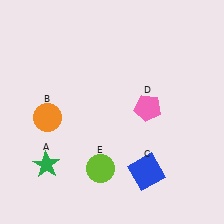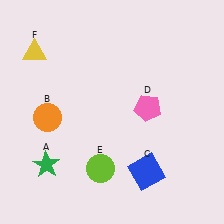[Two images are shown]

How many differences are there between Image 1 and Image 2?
There is 1 difference between the two images.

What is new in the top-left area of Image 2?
A yellow triangle (F) was added in the top-left area of Image 2.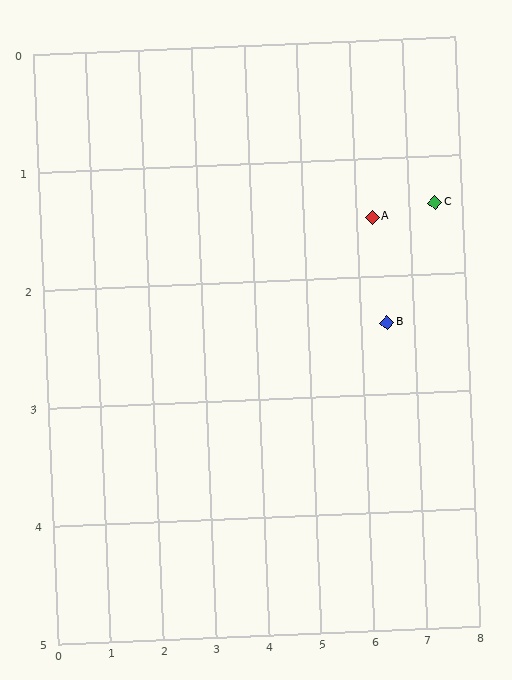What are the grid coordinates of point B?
Point B is at approximately (6.5, 2.4).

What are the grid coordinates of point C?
Point C is at approximately (7.5, 1.4).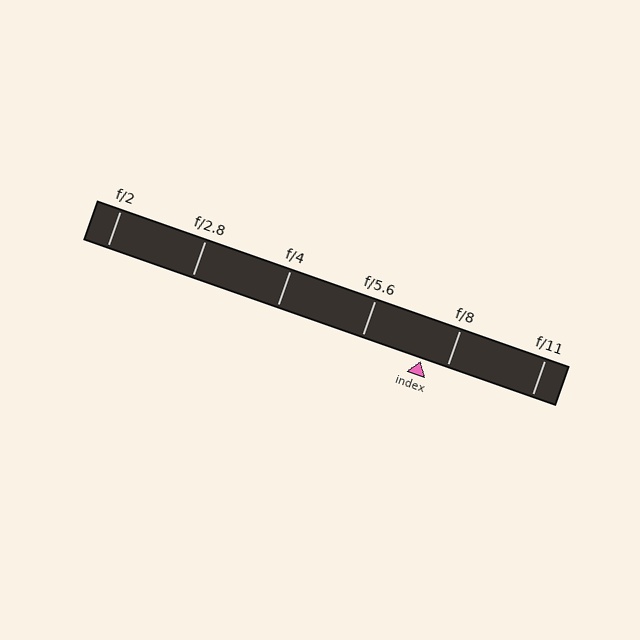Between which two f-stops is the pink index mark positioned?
The index mark is between f/5.6 and f/8.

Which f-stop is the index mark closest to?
The index mark is closest to f/8.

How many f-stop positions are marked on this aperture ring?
There are 6 f-stop positions marked.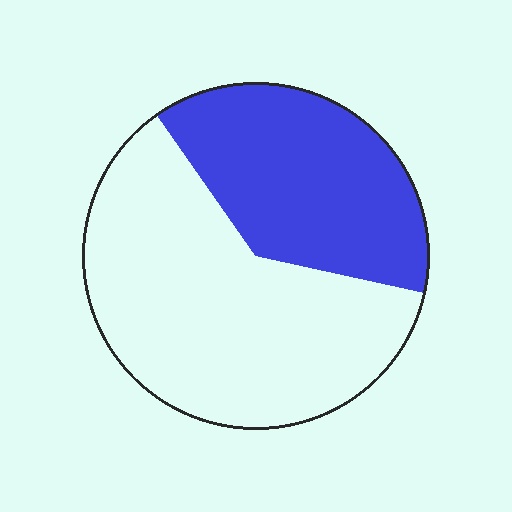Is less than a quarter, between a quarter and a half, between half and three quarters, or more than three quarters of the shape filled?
Between a quarter and a half.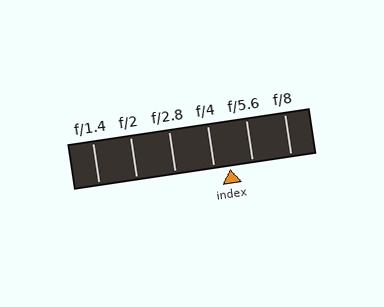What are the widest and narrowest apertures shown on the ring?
The widest aperture shown is f/1.4 and the narrowest is f/8.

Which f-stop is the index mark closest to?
The index mark is closest to f/4.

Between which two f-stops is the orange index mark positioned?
The index mark is between f/4 and f/5.6.